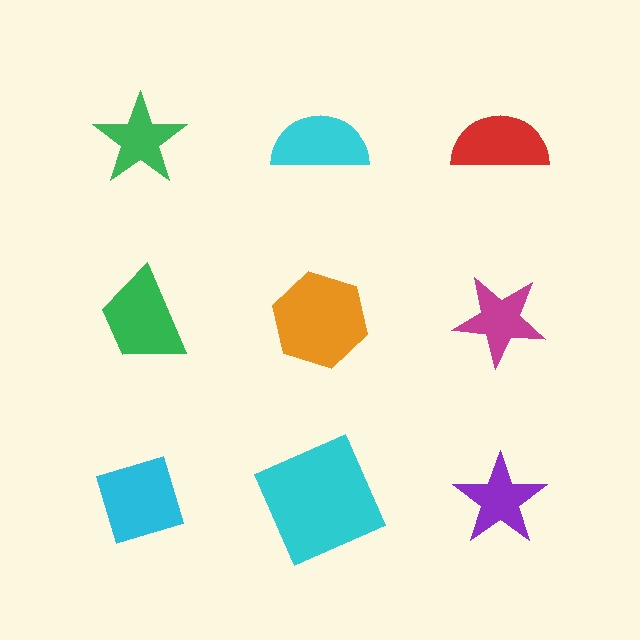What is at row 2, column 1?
A green trapezoid.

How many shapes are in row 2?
3 shapes.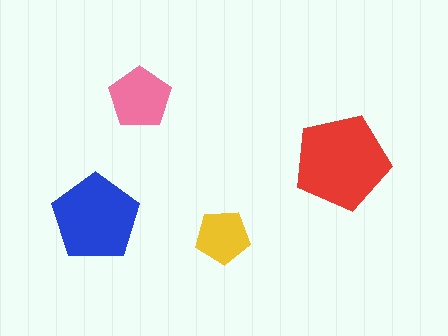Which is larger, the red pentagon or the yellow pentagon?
The red one.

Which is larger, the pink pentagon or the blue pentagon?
The blue one.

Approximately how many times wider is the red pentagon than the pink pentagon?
About 1.5 times wider.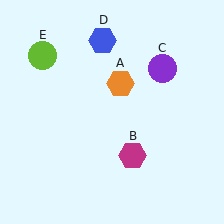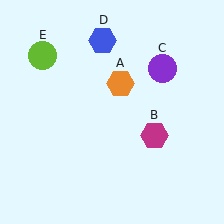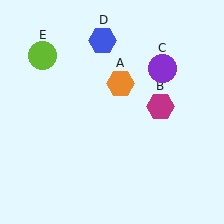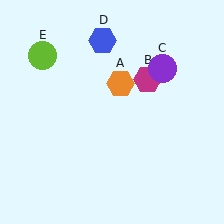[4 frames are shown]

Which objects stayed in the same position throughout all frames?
Orange hexagon (object A) and purple circle (object C) and blue hexagon (object D) and lime circle (object E) remained stationary.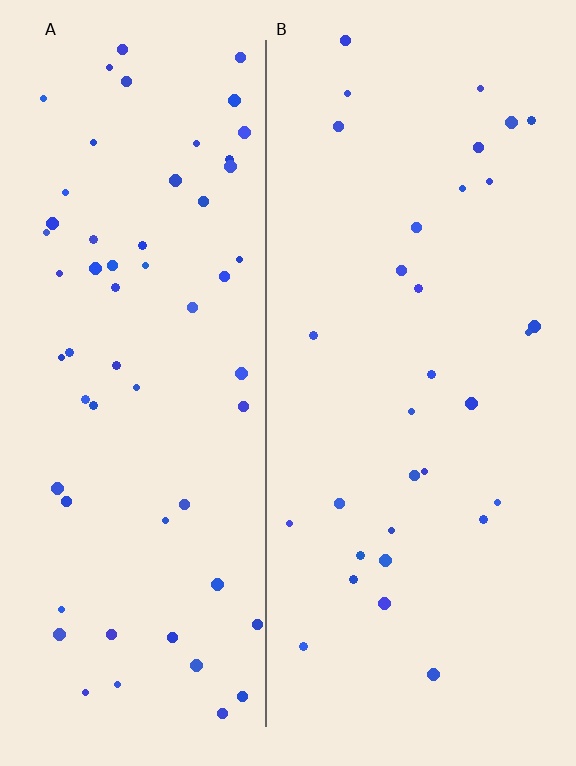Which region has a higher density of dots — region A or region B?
A (the left).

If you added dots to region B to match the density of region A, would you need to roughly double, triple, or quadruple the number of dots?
Approximately double.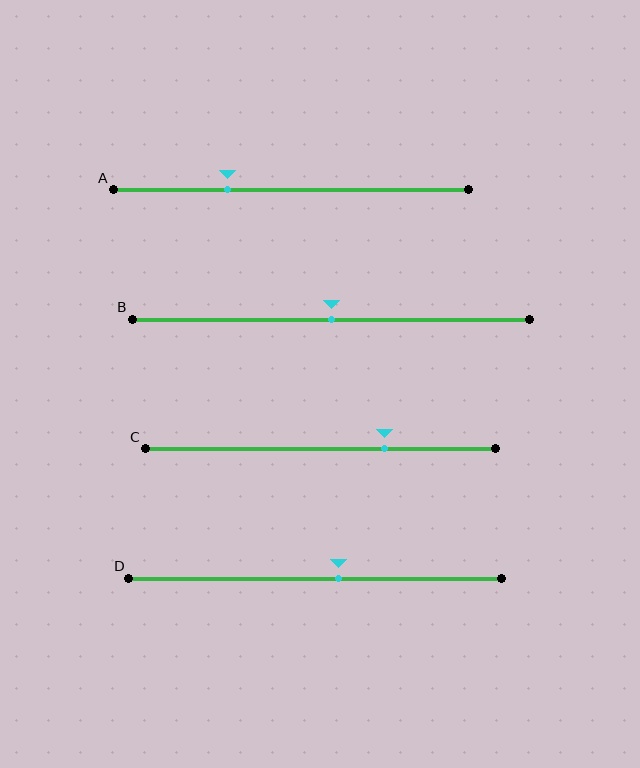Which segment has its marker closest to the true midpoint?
Segment B has its marker closest to the true midpoint.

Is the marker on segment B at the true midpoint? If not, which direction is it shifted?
Yes, the marker on segment B is at the true midpoint.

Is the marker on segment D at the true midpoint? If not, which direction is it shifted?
No, the marker on segment D is shifted to the right by about 6% of the segment length.